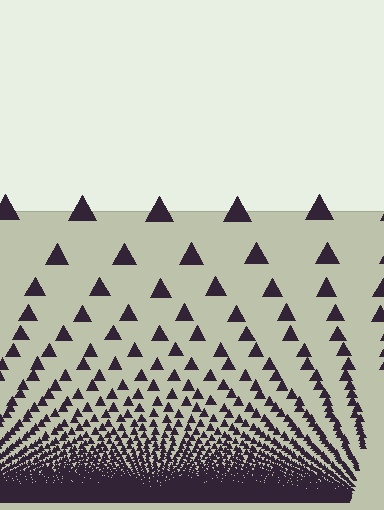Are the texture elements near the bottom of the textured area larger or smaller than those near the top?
Smaller. The gradient is inverted — elements near the bottom are smaller and denser.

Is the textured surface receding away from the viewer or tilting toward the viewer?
The surface appears to tilt toward the viewer. Texture elements get larger and sparser toward the top.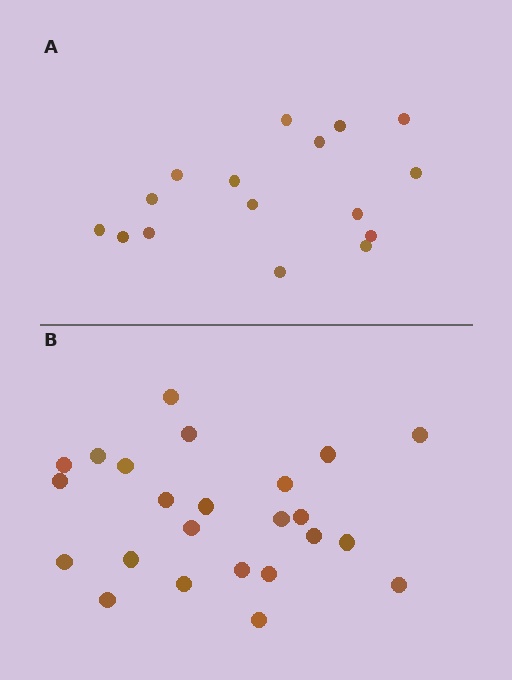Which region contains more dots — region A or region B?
Region B (the bottom region) has more dots.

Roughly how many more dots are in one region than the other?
Region B has roughly 8 or so more dots than region A.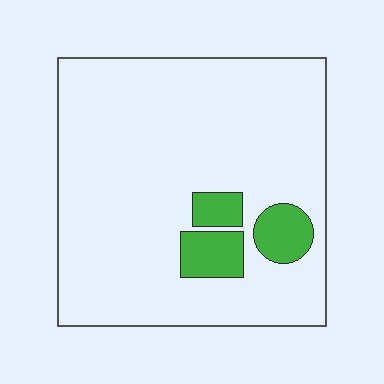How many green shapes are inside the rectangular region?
3.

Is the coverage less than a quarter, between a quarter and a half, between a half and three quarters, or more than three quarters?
Less than a quarter.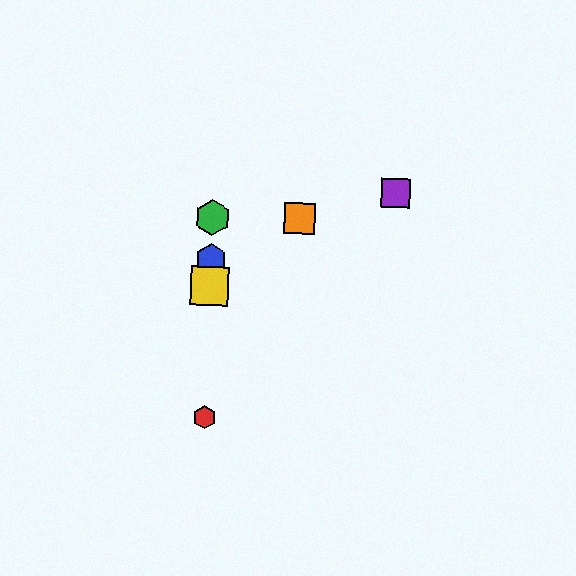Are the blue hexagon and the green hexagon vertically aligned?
Yes, both are at x≈211.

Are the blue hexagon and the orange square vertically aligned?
No, the blue hexagon is at x≈211 and the orange square is at x≈300.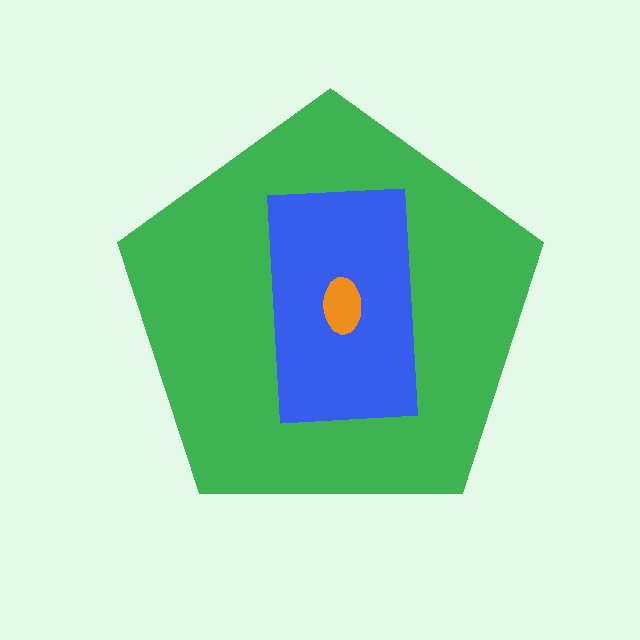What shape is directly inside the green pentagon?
The blue rectangle.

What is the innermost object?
The orange ellipse.